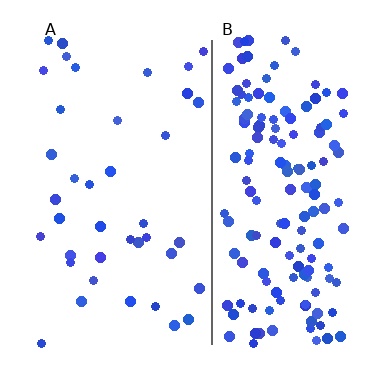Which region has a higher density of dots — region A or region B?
B (the right).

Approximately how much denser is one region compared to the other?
Approximately 3.8× — region B over region A.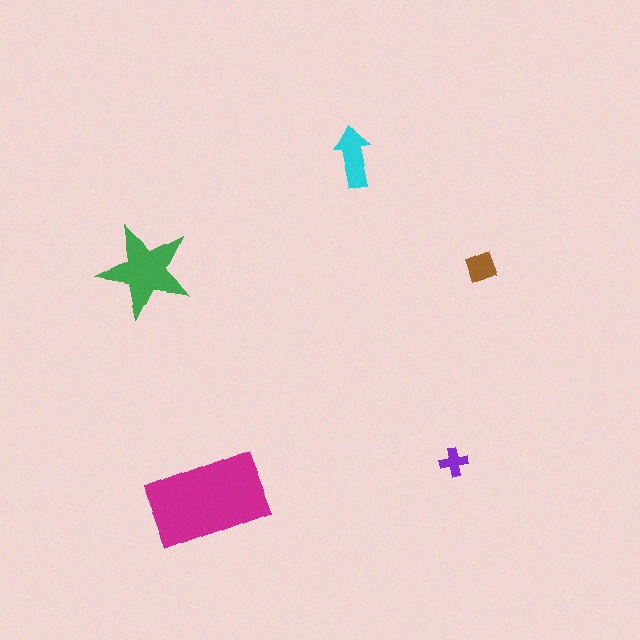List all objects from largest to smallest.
The magenta rectangle, the green star, the cyan arrow, the brown diamond, the purple cross.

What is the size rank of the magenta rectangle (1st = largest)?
1st.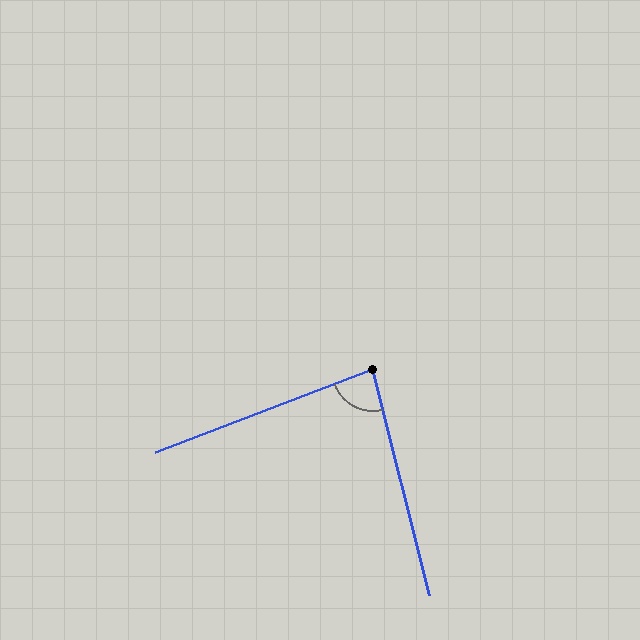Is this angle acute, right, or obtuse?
It is acute.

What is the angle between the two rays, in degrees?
Approximately 83 degrees.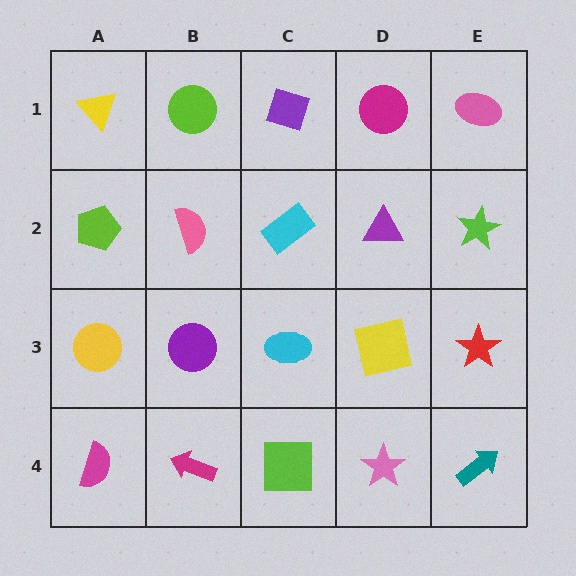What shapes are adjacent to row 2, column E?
A pink ellipse (row 1, column E), a red star (row 3, column E), a purple triangle (row 2, column D).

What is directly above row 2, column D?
A magenta circle.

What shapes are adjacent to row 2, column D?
A magenta circle (row 1, column D), a yellow square (row 3, column D), a cyan rectangle (row 2, column C), a lime star (row 2, column E).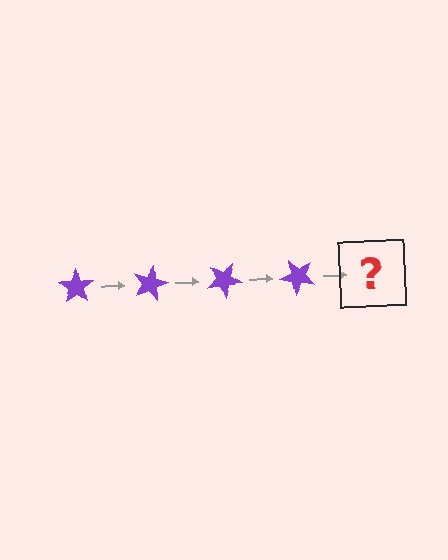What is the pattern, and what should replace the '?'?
The pattern is that the star rotates 15 degrees each step. The '?' should be a purple star rotated 60 degrees.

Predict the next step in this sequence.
The next step is a purple star rotated 60 degrees.